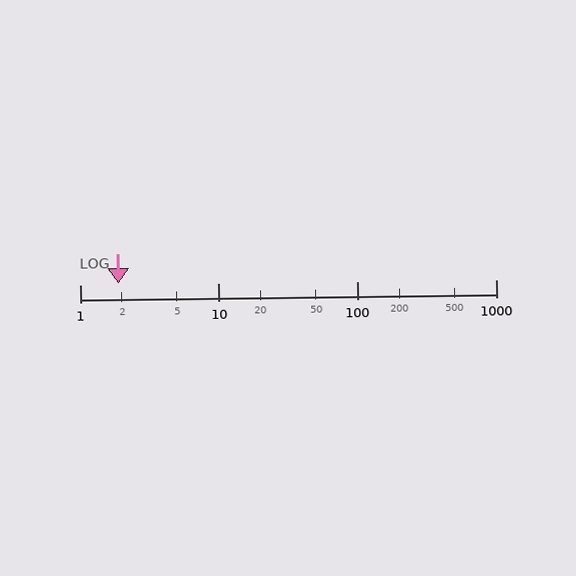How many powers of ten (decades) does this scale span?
The scale spans 3 decades, from 1 to 1000.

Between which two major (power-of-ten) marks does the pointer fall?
The pointer is between 1 and 10.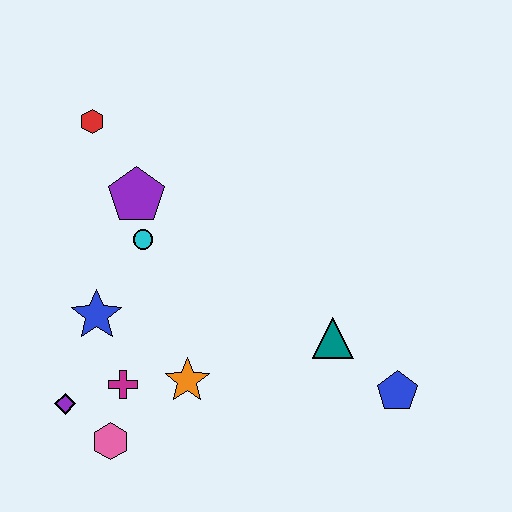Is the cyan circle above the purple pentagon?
No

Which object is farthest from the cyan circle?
The blue pentagon is farthest from the cyan circle.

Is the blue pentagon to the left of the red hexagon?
No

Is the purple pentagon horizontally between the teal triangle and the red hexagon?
Yes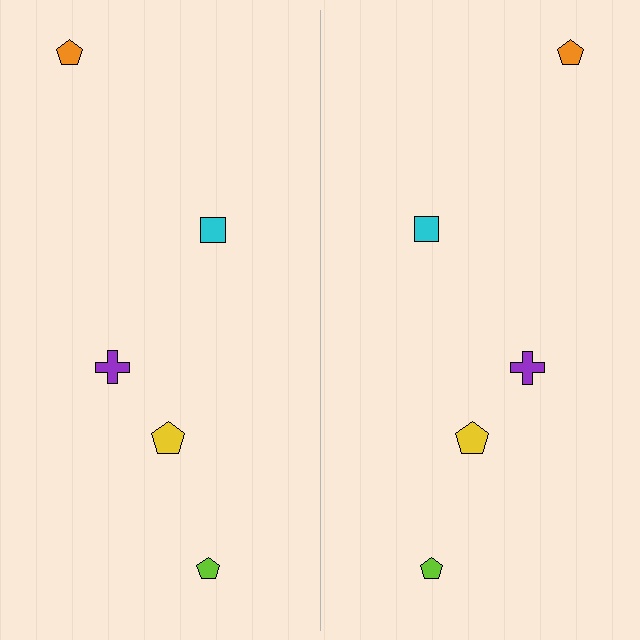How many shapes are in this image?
There are 10 shapes in this image.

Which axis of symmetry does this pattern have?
The pattern has a vertical axis of symmetry running through the center of the image.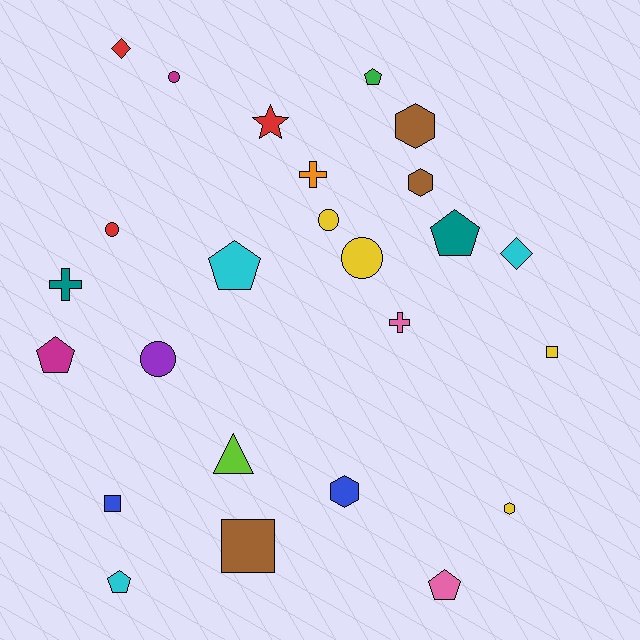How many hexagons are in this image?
There are 4 hexagons.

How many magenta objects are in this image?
There are 2 magenta objects.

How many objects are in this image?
There are 25 objects.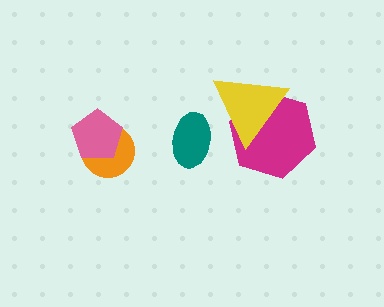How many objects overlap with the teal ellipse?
0 objects overlap with the teal ellipse.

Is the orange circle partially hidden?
Yes, it is partially covered by another shape.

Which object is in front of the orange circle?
The pink pentagon is in front of the orange circle.